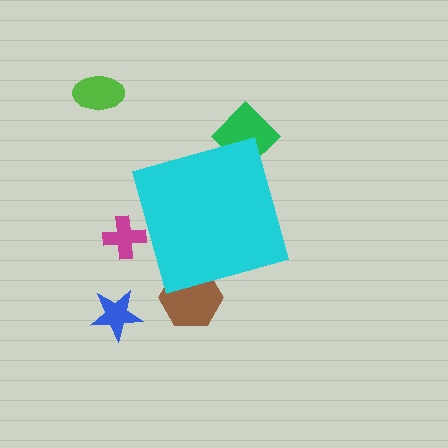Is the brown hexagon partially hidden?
Yes, the brown hexagon is partially hidden behind the cyan diamond.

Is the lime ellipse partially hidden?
No, the lime ellipse is fully visible.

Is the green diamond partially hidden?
Yes, the green diamond is partially hidden behind the cyan diamond.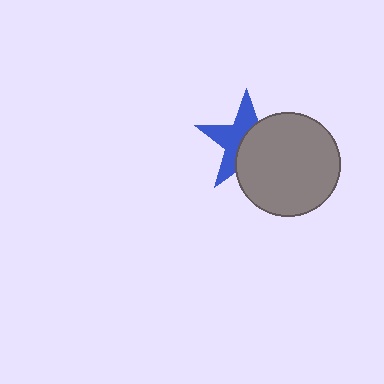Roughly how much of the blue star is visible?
About half of it is visible (roughly 49%).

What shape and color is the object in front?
The object in front is a gray circle.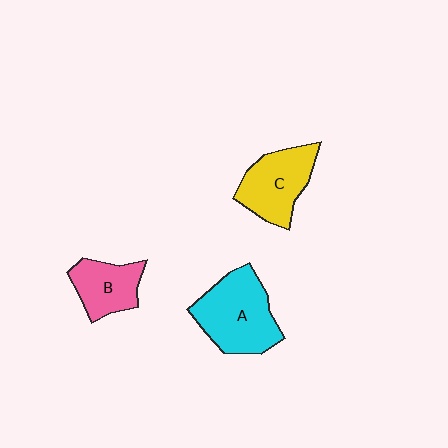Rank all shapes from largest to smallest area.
From largest to smallest: A (cyan), C (yellow), B (pink).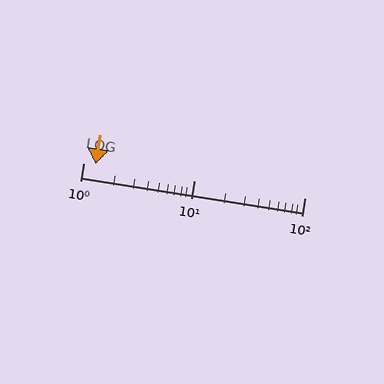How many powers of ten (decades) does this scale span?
The scale spans 2 decades, from 1 to 100.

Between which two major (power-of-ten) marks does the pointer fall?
The pointer is between 1 and 10.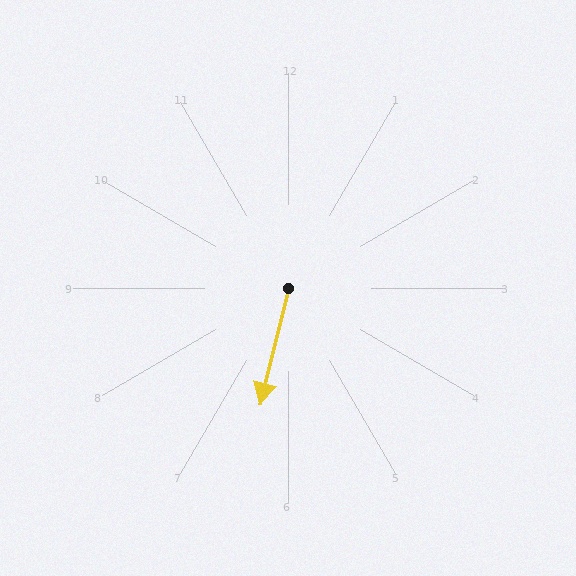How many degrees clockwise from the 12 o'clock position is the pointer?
Approximately 194 degrees.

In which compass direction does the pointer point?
South.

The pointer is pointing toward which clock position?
Roughly 6 o'clock.